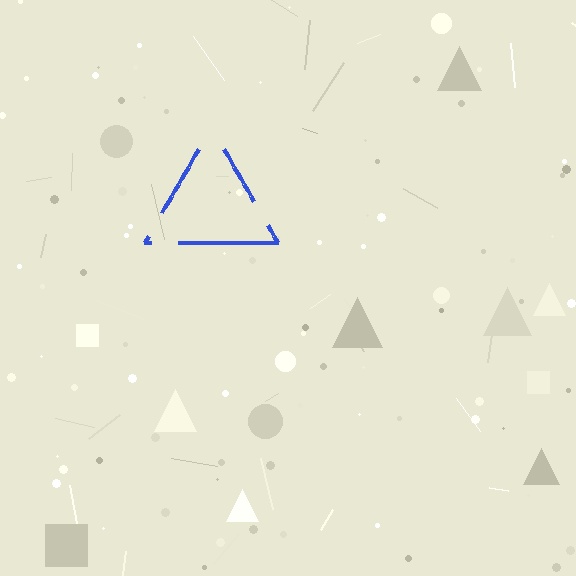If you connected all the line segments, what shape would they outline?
They would outline a triangle.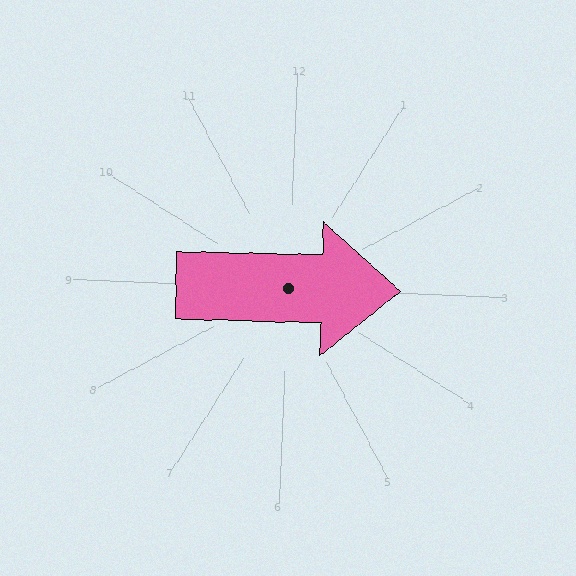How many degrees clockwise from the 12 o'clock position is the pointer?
Approximately 89 degrees.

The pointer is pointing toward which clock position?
Roughly 3 o'clock.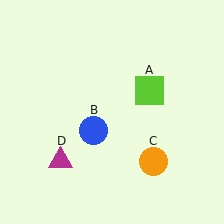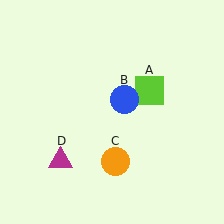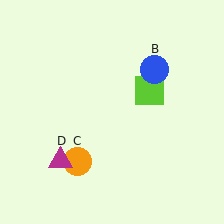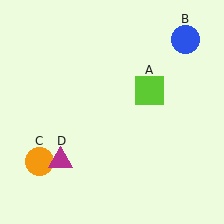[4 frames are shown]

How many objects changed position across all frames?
2 objects changed position: blue circle (object B), orange circle (object C).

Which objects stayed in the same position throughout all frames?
Lime square (object A) and magenta triangle (object D) remained stationary.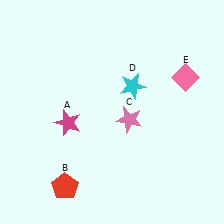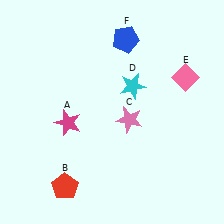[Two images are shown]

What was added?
A blue pentagon (F) was added in Image 2.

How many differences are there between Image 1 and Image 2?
There is 1 difference between the two images.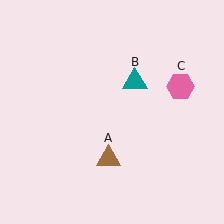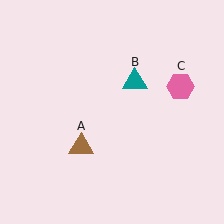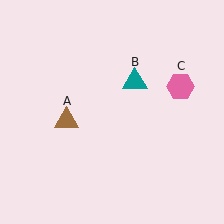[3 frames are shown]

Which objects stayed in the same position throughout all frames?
Teal triangle (object B) and pink hexagon (object C) remained stationary.